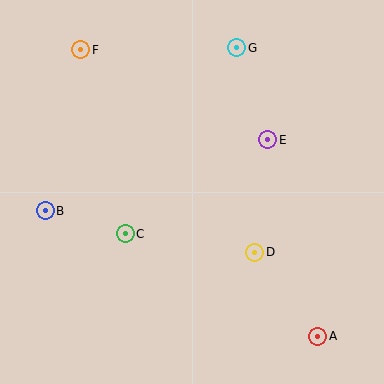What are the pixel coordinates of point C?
Point C is at (125, 234).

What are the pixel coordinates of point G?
Point G is at (237, 48).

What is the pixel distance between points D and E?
The distance between D and E is 114 pixels.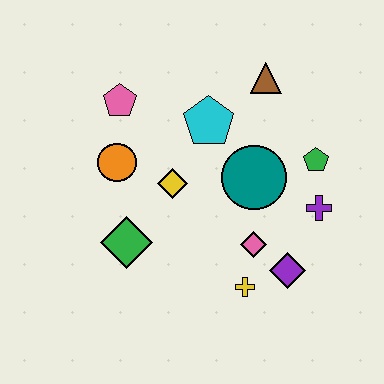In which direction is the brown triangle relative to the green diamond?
The brown triangle is above the green diamond.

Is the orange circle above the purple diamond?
Yes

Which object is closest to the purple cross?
The green pentagon is closest to the purple cross.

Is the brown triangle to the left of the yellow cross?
No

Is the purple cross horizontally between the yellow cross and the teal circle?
No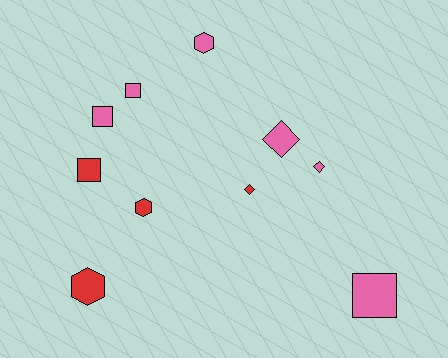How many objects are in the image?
There are 10 objects.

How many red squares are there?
There is 1 red square.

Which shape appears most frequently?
Square, with 4 objects.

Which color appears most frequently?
Pink, with 6 objects.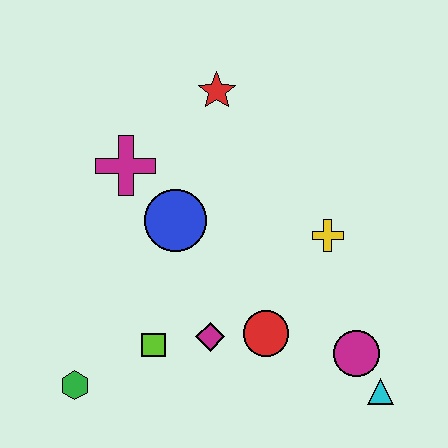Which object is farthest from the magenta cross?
The cyan triangle is farthest from the magenta cross.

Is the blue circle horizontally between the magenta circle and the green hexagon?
Yes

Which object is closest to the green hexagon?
The lime square is closest to the green hexagon.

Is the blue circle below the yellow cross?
No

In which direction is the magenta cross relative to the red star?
The magenta cross is to the left of the red star.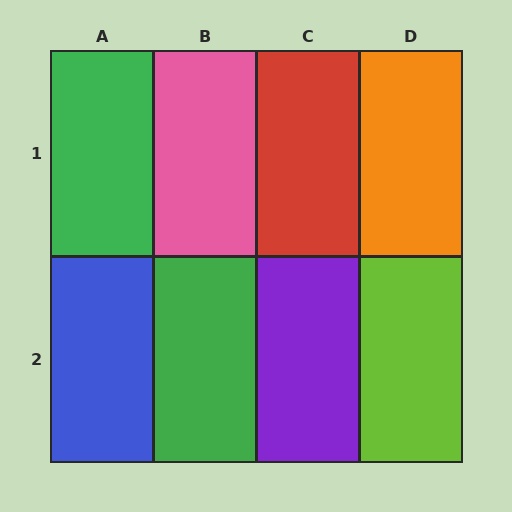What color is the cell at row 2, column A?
Blue.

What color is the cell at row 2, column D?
Lime.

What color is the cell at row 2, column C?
Purple.